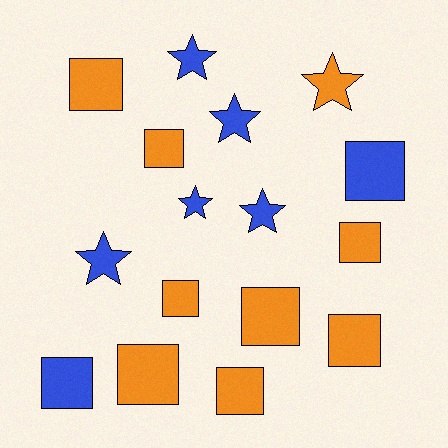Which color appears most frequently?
Orange, with 9 objects.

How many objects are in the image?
There are 16 objects.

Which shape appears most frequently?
Square, with 10 objects.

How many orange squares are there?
There are 8 orange squares.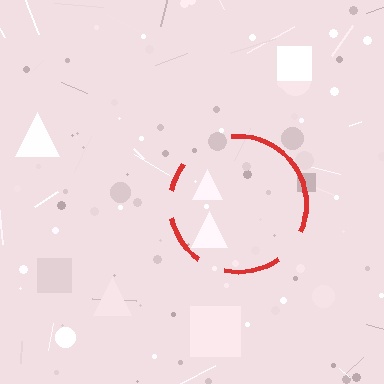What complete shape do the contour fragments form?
The contour fragments form a circle.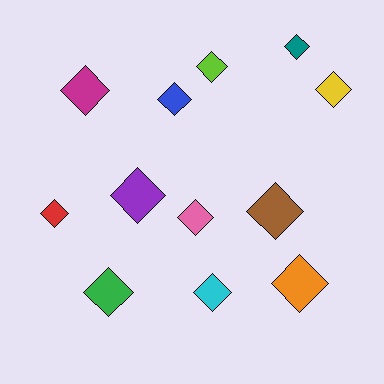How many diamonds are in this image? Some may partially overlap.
There are 12 diamonds.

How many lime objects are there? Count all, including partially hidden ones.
There is 1 lime object.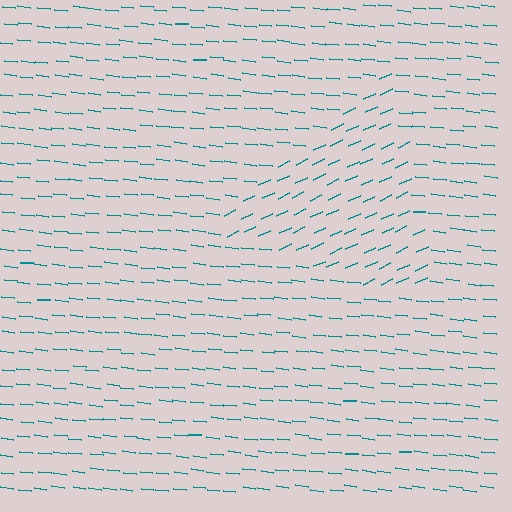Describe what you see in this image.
The image is filled with small teal line segments. A triangle region in the image has lines oriented differently from the surrounding lines, creating a visible texture boundary.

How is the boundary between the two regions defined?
The boundary is defined purely by a change in line orientation (approximately 32 degrees difference). All lines are the same color and thickness.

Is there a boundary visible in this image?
Yes, there is a texture boundary formed by a change in line orientation.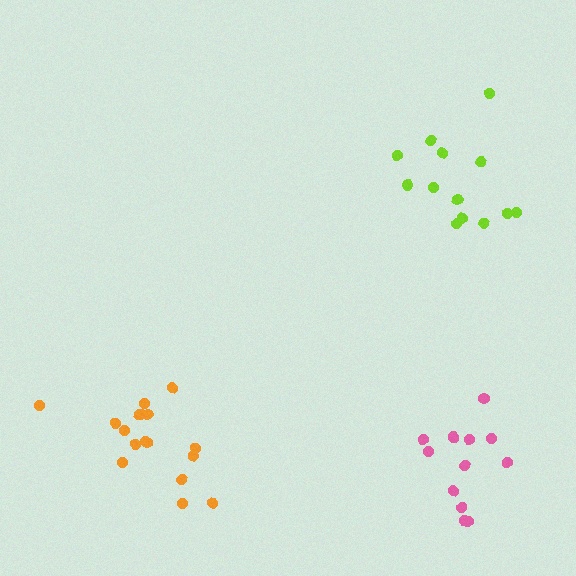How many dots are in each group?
Group 1: 17 dots, Group 2: 13 dots, Group 3: 13 dots (43 total).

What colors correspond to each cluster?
The clusters are colored: orange, lime, pink.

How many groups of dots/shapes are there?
There are 3 groups.